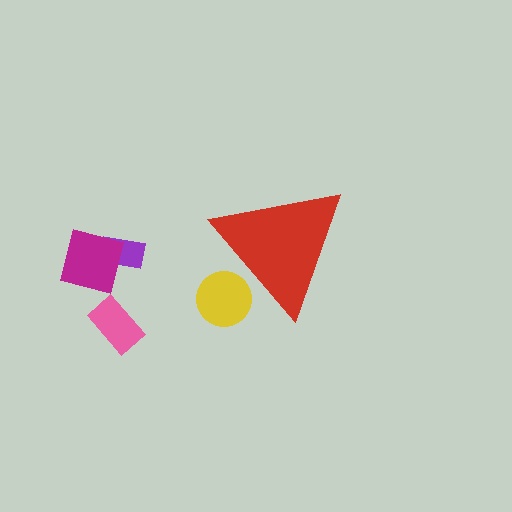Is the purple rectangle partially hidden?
No, the purple rectangle is fully visible.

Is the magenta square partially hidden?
No, the magenta square is fully visible.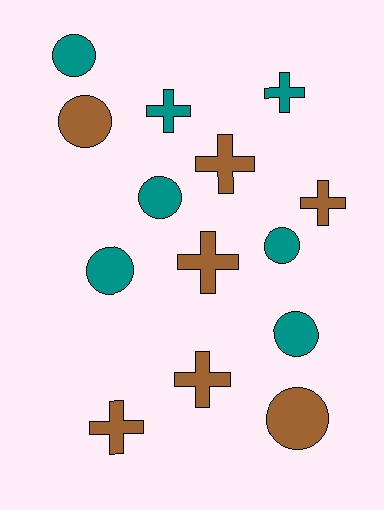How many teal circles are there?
There are 5 teal circles.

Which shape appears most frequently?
Cross, with 7 objects.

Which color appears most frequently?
Teal, with 7 objects.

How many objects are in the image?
There are 14 objects.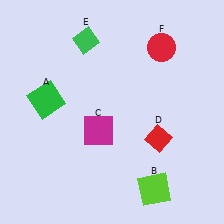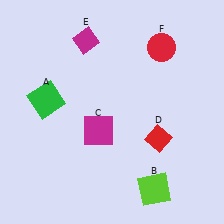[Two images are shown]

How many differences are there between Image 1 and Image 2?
There is 1 difference between the two images.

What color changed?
The diamond (E) changed from green in Image 1 to magenta in Image 2.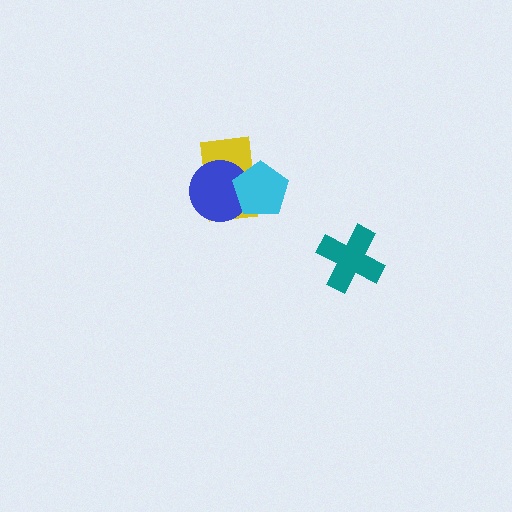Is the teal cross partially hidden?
No, no other shape covers it.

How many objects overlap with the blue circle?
2 objects overlap with the blue circle.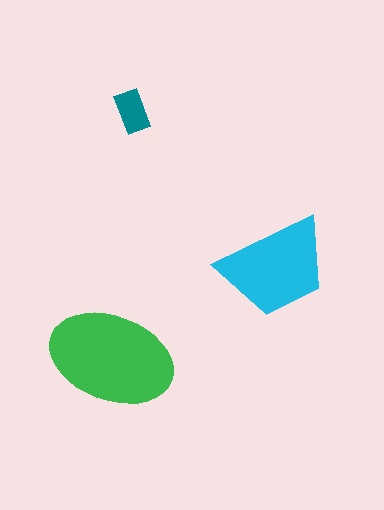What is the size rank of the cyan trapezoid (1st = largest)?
2nd.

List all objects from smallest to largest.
The teal rectangle, the cyan trapezoid, the green ellipse.